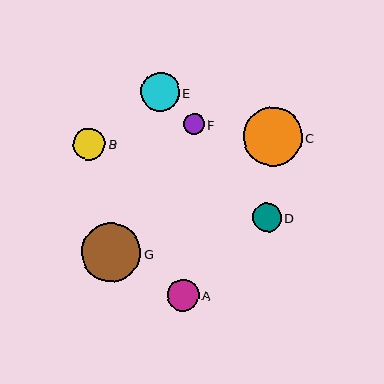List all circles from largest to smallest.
From largest to smallest: G, C, E, B, A, D, F.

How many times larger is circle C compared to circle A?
Circle C is approximately 1.8 times the size of circle A.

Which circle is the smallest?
Circle F is the smallest with a size of approximately 21 pixels.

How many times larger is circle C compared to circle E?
Circle C is approximately 1.5 times the size of circle E.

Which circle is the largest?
Circle G is the largest with a size of approximately 59 pixels.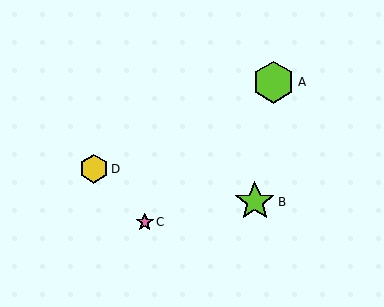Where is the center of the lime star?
The center of the lime star is at (255, 202).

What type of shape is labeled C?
Shape C is a pink star.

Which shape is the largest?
The lime hexagon (labeled A) is the largest.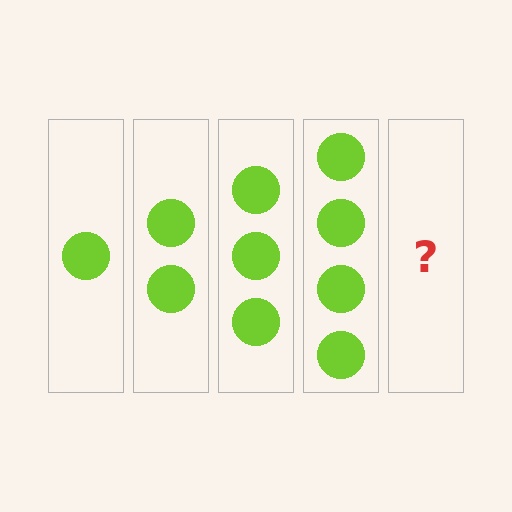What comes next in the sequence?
The next element should be 5 circles.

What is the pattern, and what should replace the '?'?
The pattern is that each step adds one more circle. The '?' should be 5 circles.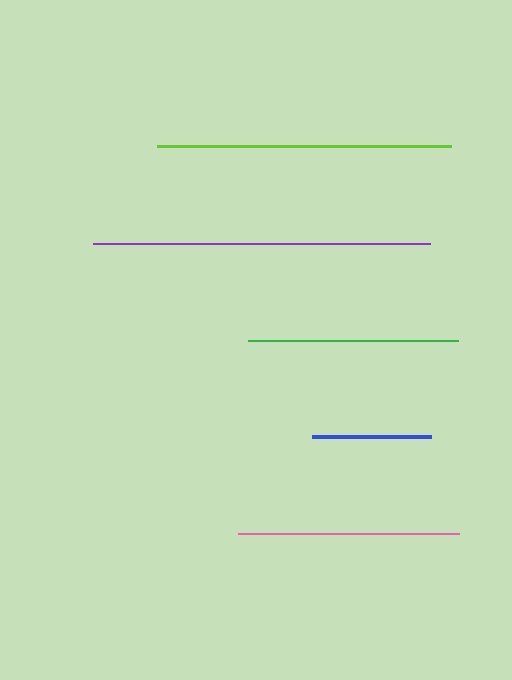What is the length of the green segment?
The green segment is approximately 211 pixels long.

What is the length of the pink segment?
The pink segment is approximately 221 pixels long.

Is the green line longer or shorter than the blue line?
The green line is longer than the blue line.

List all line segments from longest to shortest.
From longest to shortest: purple, lime, pink, green, blue.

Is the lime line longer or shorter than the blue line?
The lime line is longer than the blue line.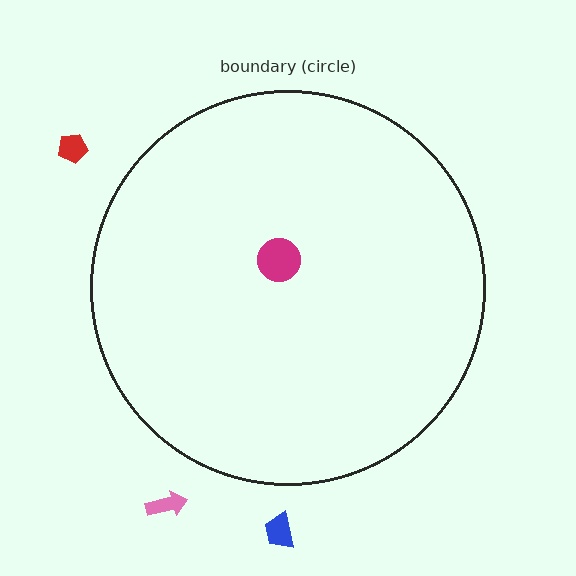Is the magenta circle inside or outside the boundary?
Inside.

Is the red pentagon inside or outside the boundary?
Outside.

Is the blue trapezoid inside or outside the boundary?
Outside.